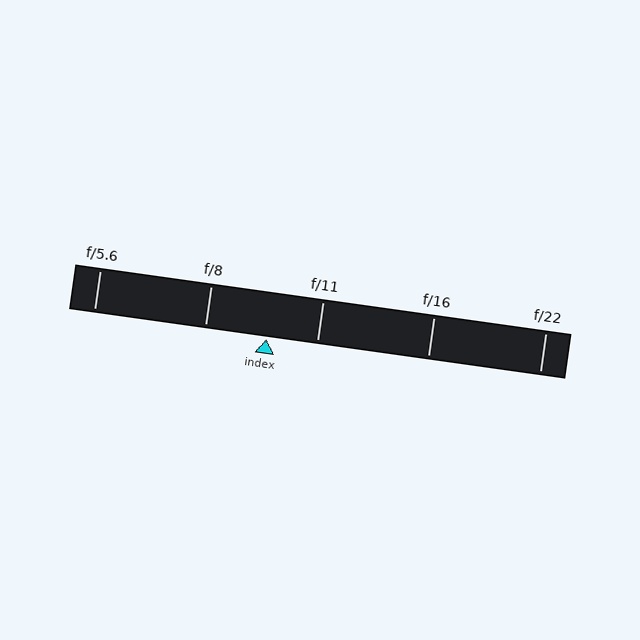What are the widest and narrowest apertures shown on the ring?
The widest aperture shown is f/5.6 and the narrowest is f/22.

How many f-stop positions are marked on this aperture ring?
There are 5 f-stop positions marked.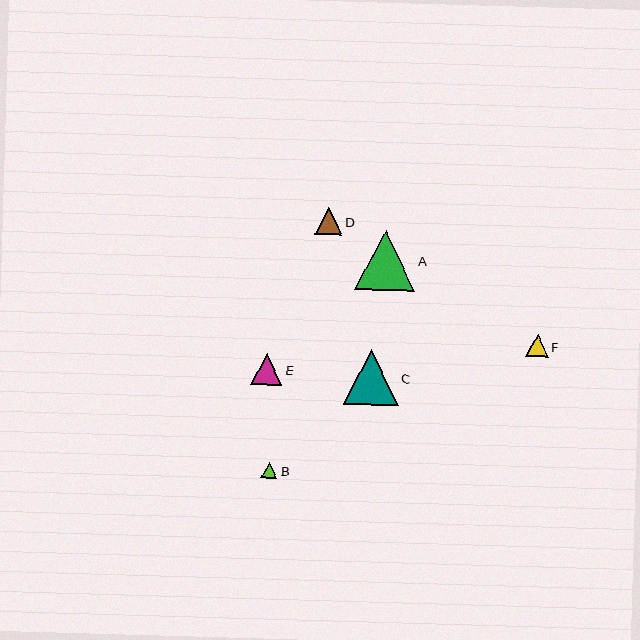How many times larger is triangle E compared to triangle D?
Triangle E is approximately 1.2 times the size of triangle D.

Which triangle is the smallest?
Triangle B is the smallest with a size of approximately 16 pixels.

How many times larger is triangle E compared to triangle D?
Triangle E is approximately 1.2 times the size of triangle D.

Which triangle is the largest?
Triangle A is the largest with a size of approximately 60 pixels.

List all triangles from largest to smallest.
From largest to smallest: A, C, E, D, F, B.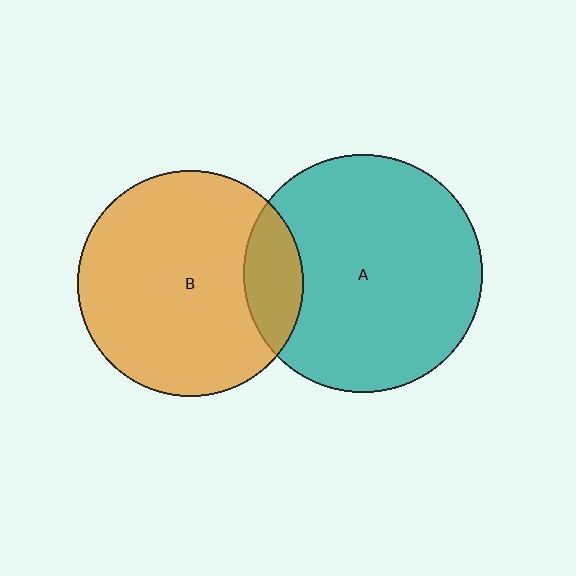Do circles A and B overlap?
Yes.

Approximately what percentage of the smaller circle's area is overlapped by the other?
Approximately 15%.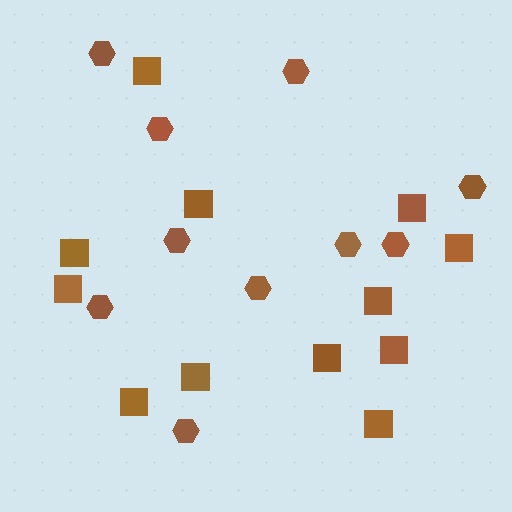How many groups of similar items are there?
There are 2 groups: one group of squares (12) and one group of hexagons (10).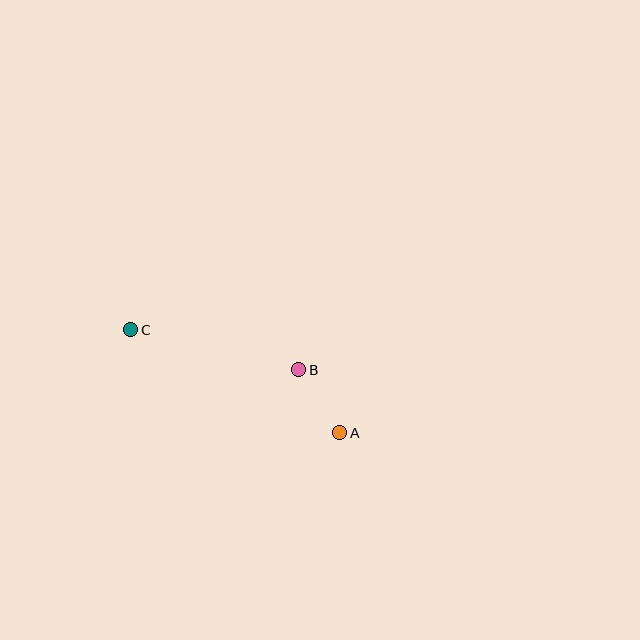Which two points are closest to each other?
Points A and B are closest to each other.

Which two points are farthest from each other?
Points A and C are farthest from each other.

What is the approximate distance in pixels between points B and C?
The distance between B and C is approximately 173 pixels.